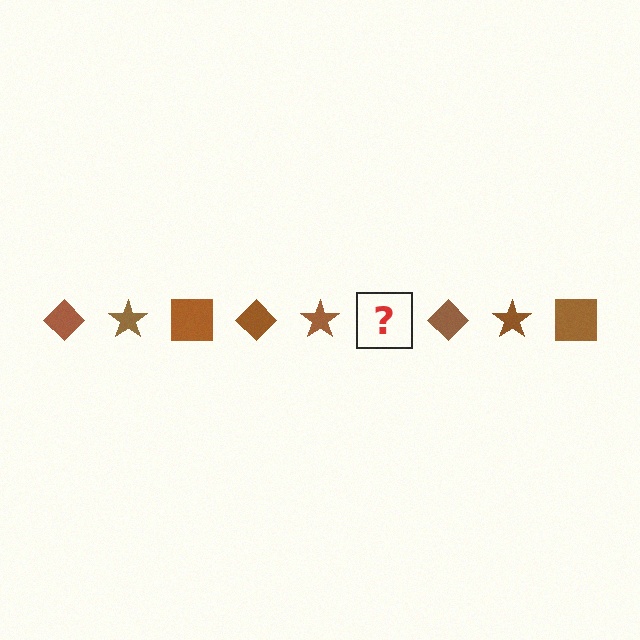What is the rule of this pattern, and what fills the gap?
The rule is that the pattern cycles through diamond, star, square shapes in brown. The gap should be filled with a brown square.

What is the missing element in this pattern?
The missing element is a brown square.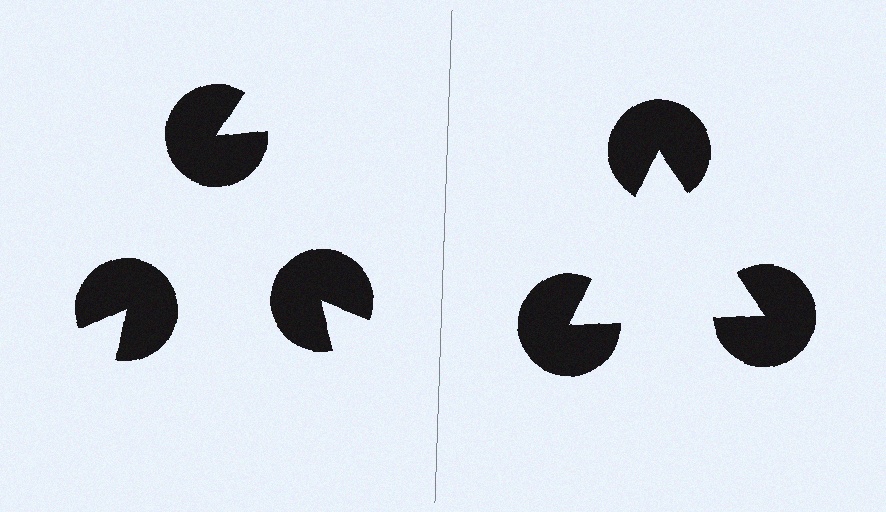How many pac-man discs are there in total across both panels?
6 — 3 on each side.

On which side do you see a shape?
An illusory triangle appears on the right side. On the left side the wedge cuts are rotated, so no coherent shape forms.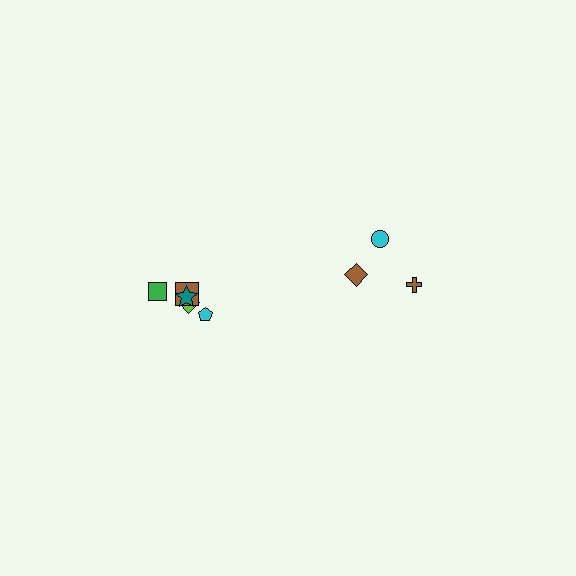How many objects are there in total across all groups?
There are 8 objects.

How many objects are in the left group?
There are 5 objects.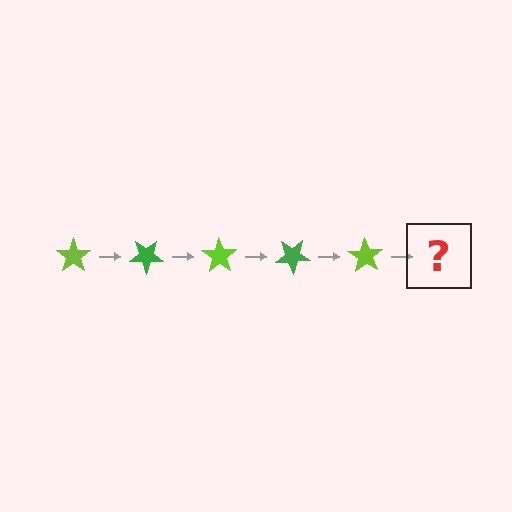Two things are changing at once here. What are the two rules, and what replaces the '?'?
The two rules are that it rotates 35 degrees each step and the color cycles through lime and green. The '?' should be a green star, rotated 175 degrees from the start.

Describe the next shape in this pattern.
It should be a green star, rotated 175 degrees from the start.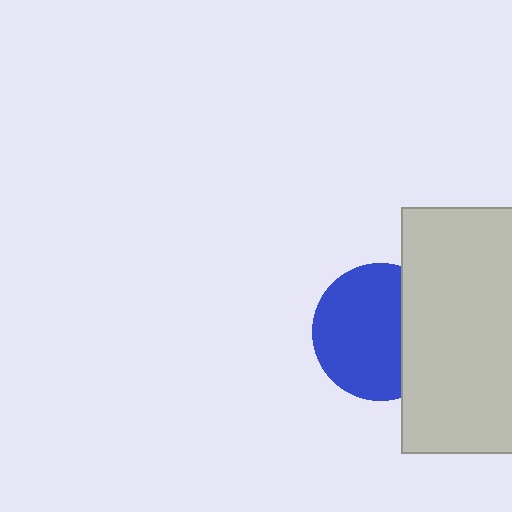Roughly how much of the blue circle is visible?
Most of it is visible (roughly 69%).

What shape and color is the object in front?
The object in front is a light gray rectangle.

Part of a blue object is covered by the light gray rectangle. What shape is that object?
It is a circle.